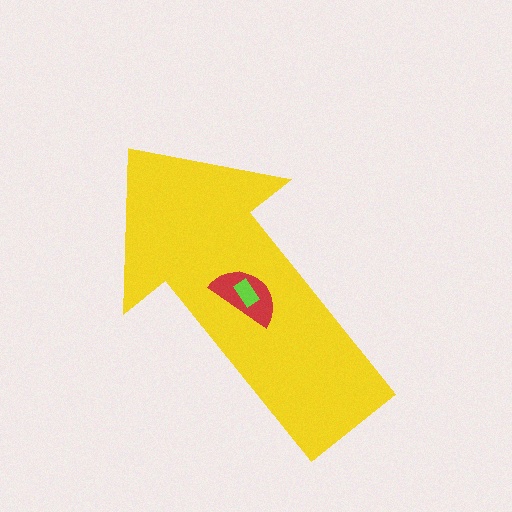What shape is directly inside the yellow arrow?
The red semicircle.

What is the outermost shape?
The yellow arrow.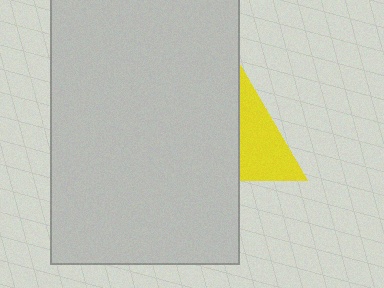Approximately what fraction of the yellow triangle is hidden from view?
Roughly 48% of the yellow triangle is hidden behind the light gray rectangle.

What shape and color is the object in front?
The object in front is a light gray rectangle.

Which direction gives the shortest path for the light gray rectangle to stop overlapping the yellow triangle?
Moving left gives the shortest separation.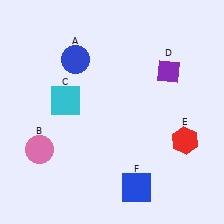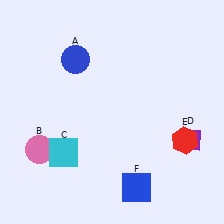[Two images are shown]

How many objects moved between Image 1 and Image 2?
2 objects moved between the two images.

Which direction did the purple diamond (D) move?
The purple diamond (D) moved down.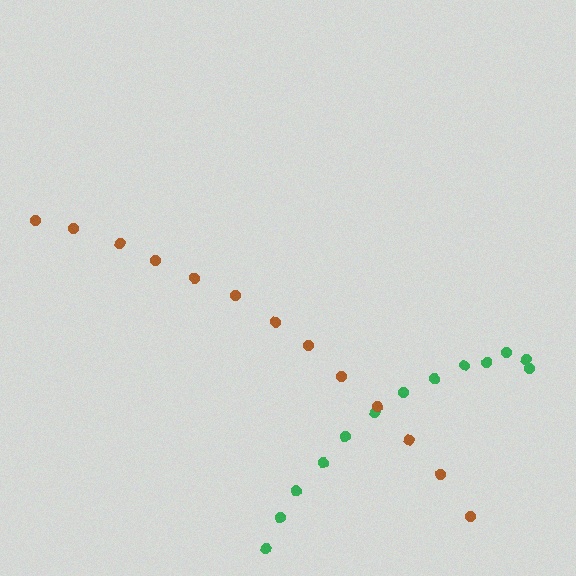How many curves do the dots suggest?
There are 2 distinct paths.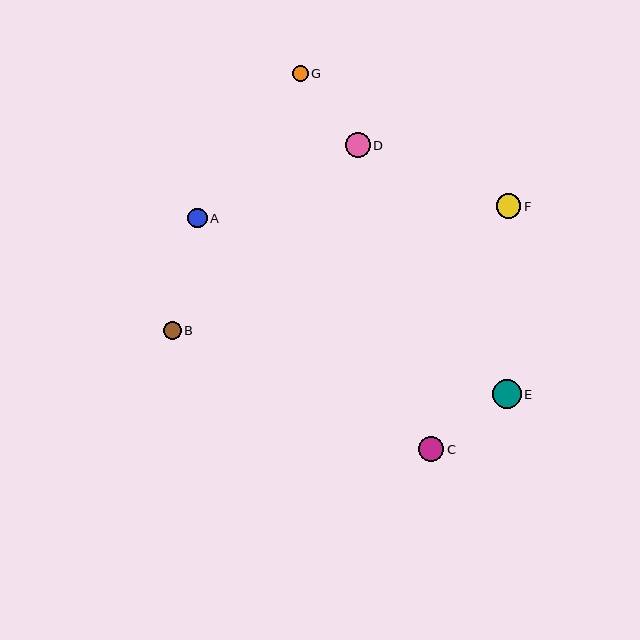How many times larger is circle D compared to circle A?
Circle D is approximately 1.3 times the size of circle A.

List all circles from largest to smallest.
From largest to smallest: E, C, D, F, A, B, G.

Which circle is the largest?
Circle E is the largest with a size of approximately 29 pixels.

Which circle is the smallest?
Circle G is the smallest with a size of approximately 16 pixels.